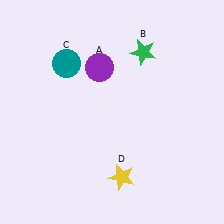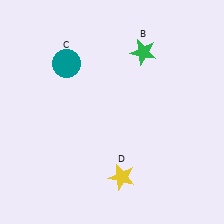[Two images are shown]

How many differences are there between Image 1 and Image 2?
There is 1 difference between the two images.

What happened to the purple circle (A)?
The purple circle (A) was removed in Image 2. It was in the top-left area of Image 1.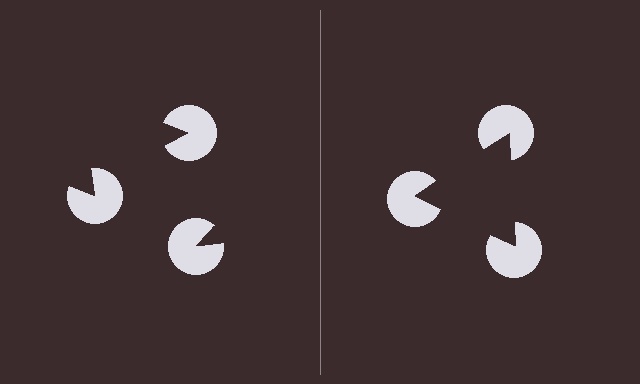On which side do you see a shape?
An illusory triangle appears on the right side. On the left side the wedge cuts are rotated, so no coherent shape forms.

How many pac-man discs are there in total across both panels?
6 — 3 on each side.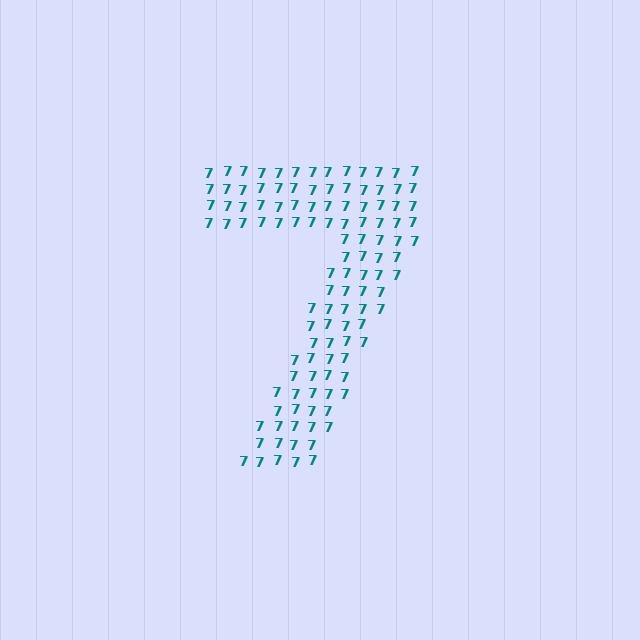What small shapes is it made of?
It is made of small digit 7's.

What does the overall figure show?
The overall figure shows the digit 7.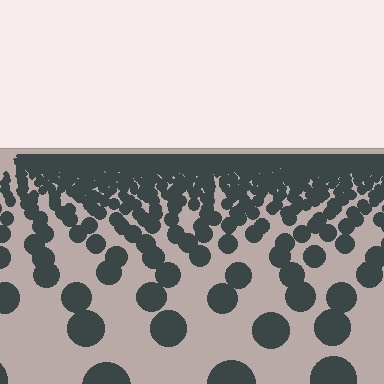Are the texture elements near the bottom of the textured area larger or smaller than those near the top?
Larger. Near the bottom, elements are closer to the viewer and appear at a bigger on-screen size.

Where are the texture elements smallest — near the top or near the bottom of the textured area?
Near the top.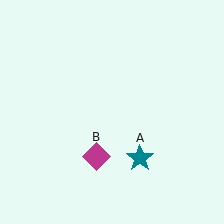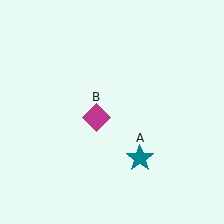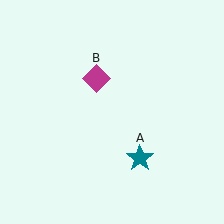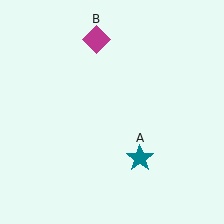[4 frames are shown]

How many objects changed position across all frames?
1 object changed position: magenta diamond (object B).